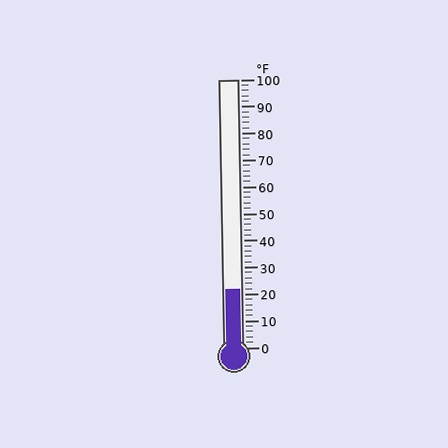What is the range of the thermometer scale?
The thermometer scale ranges from 0°F to 100°F.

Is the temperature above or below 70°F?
The temperature is below 70°F.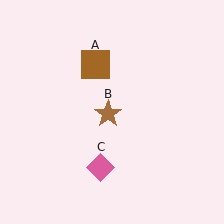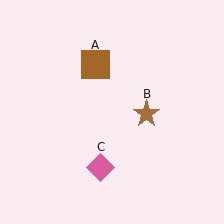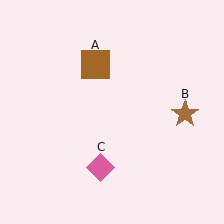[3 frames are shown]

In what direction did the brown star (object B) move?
The brown star (object B) moved right.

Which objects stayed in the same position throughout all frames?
Brown square (object A) and pink diamond (object C) remained stationary.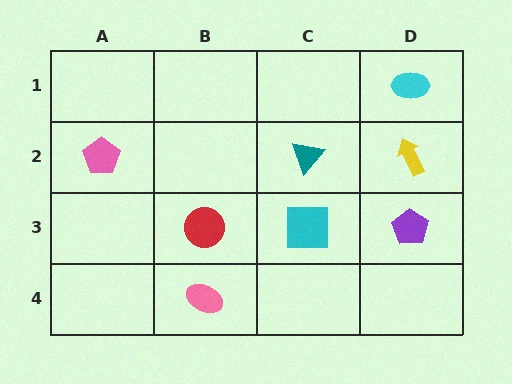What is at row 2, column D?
A yellow arrow.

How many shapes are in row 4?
1 shape.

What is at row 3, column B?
A red circle.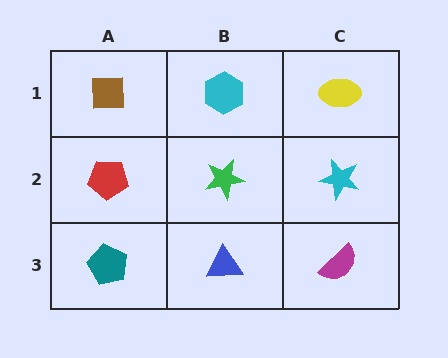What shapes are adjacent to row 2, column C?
A yellow ellipse (row 1, column C), a magenta semicircle (row 3, column C), a green star (row 2, column B).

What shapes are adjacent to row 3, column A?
A red pentagon (row 2, column A), a blue triangle (row 3, column B).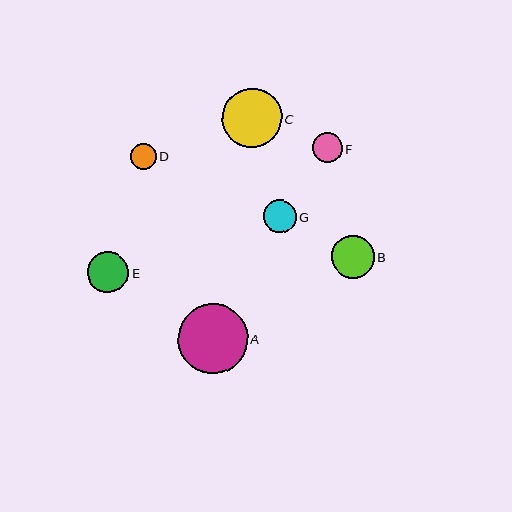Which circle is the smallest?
Circle D is the smallest with a size of approximately 26 pixels.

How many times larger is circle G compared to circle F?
Circle G is approximately 1.1 times the size of circle F.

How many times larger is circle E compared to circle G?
Circle E is approximately 1.2 times the size of circle G.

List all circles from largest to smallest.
From largest to smallest: A, C, B, E, G, F, D.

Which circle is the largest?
Circle A is the largest with a size of approximately 69 pixels.